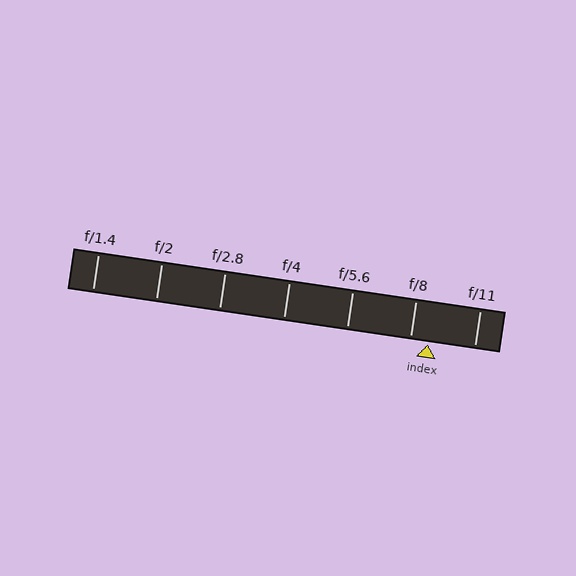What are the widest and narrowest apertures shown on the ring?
The widest aperture shown is f/1.4 and the narrowest is f/11.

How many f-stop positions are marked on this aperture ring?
There are 7 f-stop positions marked.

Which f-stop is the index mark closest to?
The index mark is closest to f/8.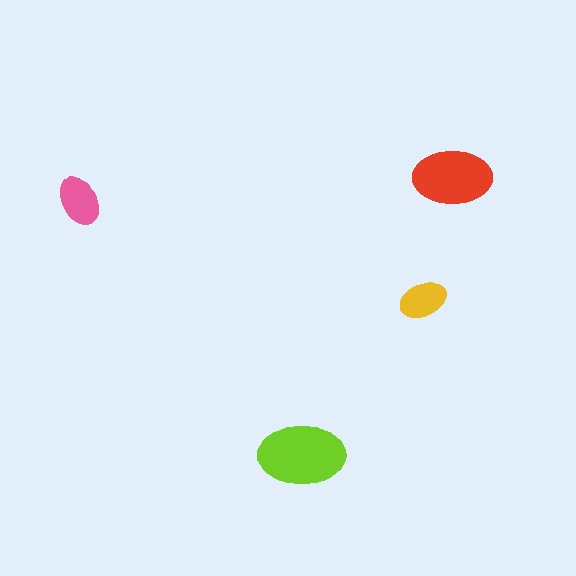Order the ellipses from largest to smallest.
the lime one, the red one, the pink one, the yellow one.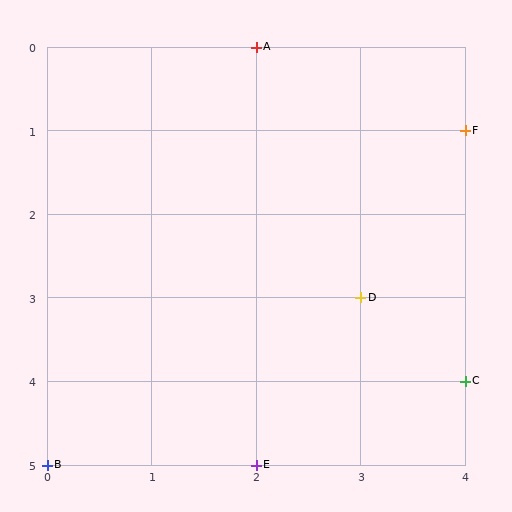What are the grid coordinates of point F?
Point F is at grid coordinates (4, 1).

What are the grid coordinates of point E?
Point E is at grid coordinates (2, 5).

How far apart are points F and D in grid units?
Points F and D are 1 column and 2 rows apart (about 2.2 grid units diagonally).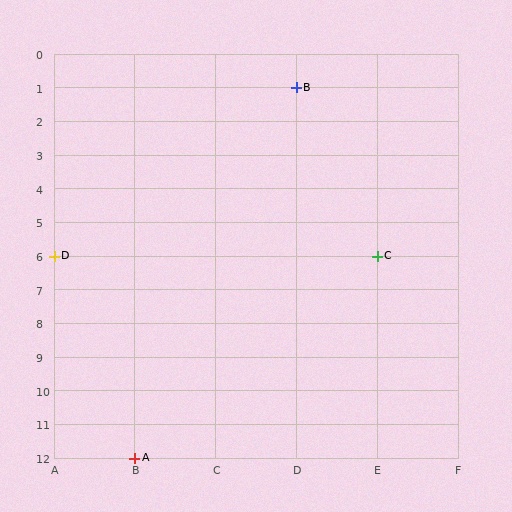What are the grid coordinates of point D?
Point D is at grid coordinates (A, 6).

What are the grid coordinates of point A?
Point A is at grid coordinates (B, 12).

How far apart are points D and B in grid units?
Points D and B are 3 columns and 5 rows apart (about 5.8 grid units diagonally).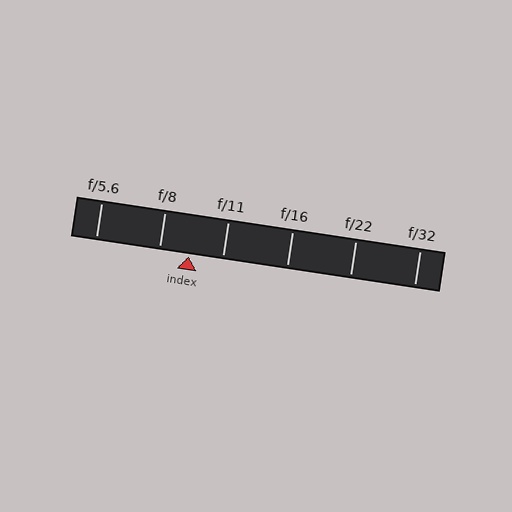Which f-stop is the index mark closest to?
The index mark is closest to f/8.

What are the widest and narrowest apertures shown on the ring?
The widest aperture shown is f/5.6 and the narrowest is f/32.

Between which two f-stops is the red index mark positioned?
The index mark is between f/8 and f/11.